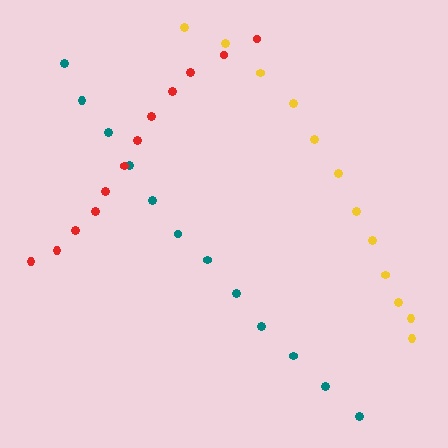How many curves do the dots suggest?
There are 3 distinct paths.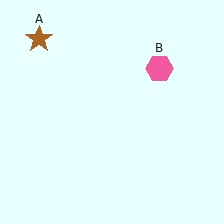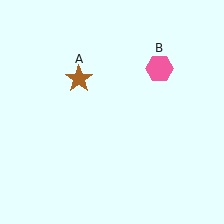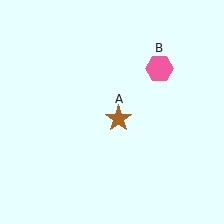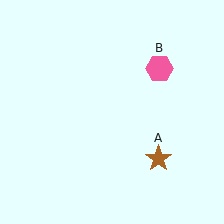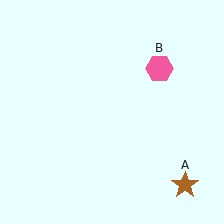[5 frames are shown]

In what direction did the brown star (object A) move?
The brown star (object A) moved down and to the right.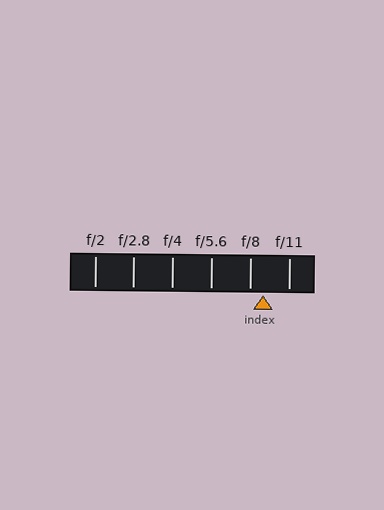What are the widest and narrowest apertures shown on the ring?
The widest aperture shown is f/2 and the narrowest is f/11.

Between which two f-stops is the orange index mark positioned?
The index mark is between f/8 and f/11.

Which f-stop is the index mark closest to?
The index mark is closest to f/8.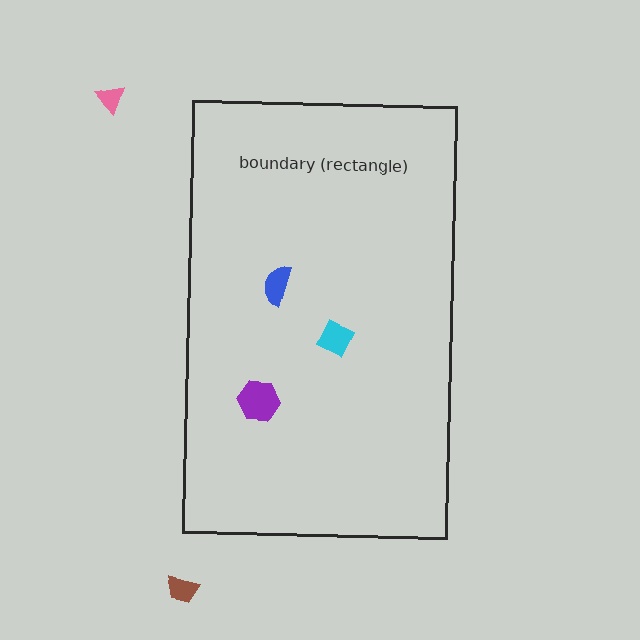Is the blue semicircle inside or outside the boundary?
Inside.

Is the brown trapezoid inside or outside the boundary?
Outside.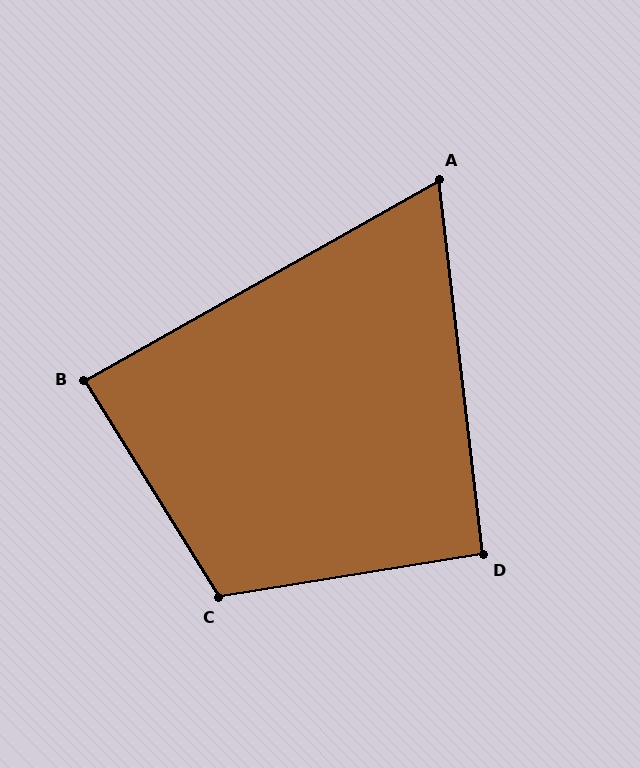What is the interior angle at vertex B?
Approximately 87 degrees (approximately right).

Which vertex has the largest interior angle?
C, at approximately 113 degrees.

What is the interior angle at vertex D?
Approximately 93 degrees (approximately right).